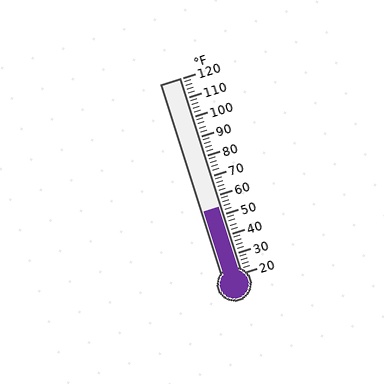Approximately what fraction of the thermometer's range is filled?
The thermometer is filled to approximately 35% of its range.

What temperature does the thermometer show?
The thermometer shows approximately 54°F.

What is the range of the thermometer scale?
The thermometer scale ranges from 20°F to 120°F.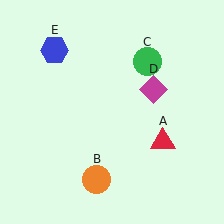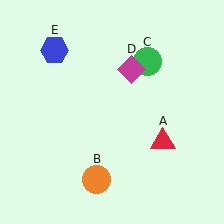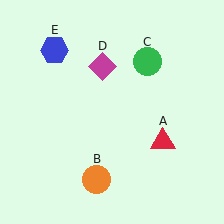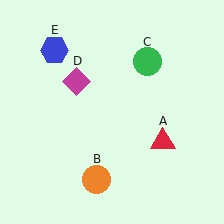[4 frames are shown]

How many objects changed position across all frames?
1 object changed position: magenta diamond (object D).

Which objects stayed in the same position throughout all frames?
Red triangle (object A) and orange circle (object B) and green circle (object C) and blue hexagon (object E) remained stationary.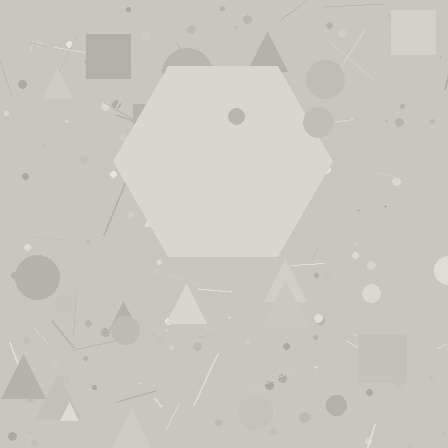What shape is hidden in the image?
A hexagon is hidden in the image.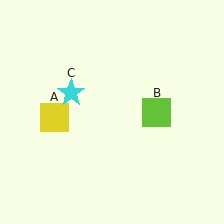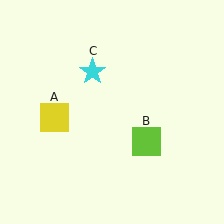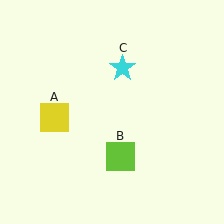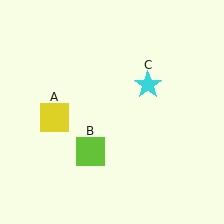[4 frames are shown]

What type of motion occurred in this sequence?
The lime square (object B), cyan star (object C) rotated clockwise around the center of the scene.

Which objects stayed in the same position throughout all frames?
Yellow square (object A) remained stationary.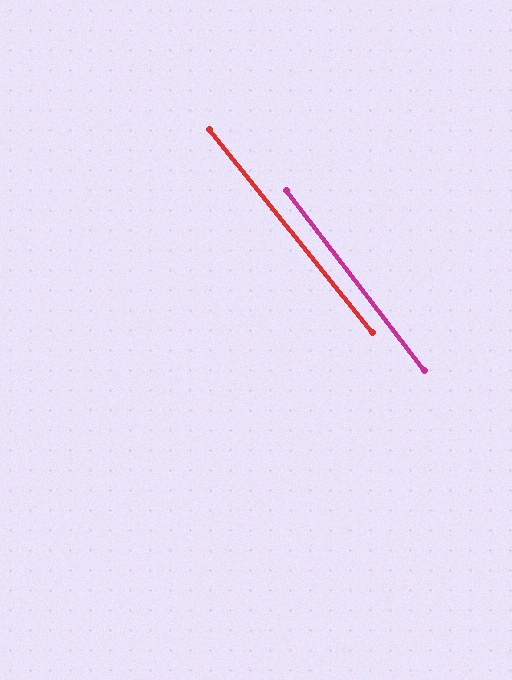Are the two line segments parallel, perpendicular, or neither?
Parallel — their directions differ by only 1.4°.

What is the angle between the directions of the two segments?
Approximately 1 degree.